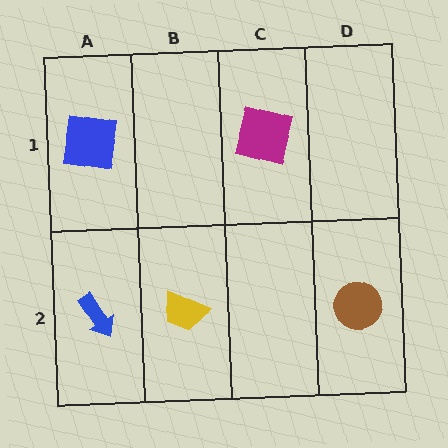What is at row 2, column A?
A blue arrow.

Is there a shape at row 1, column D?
No, that cell is empty.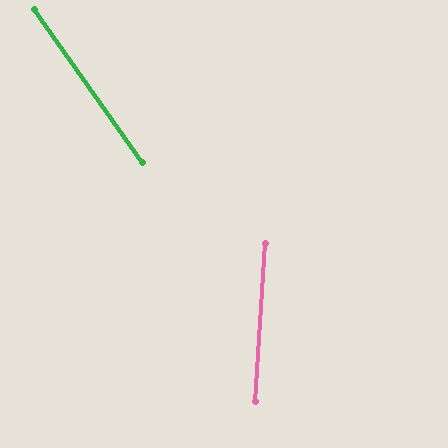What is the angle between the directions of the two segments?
Approximately 39 degrees.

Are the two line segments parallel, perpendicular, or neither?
Neither parallel nor perpendicular — they differ by about 39°.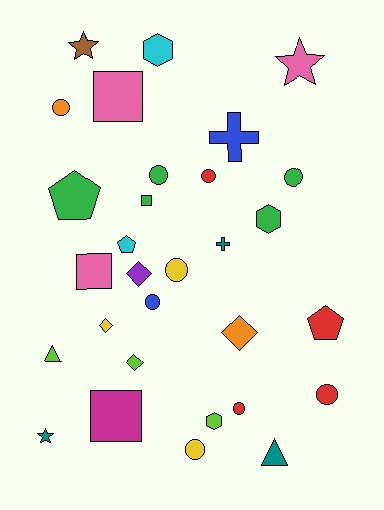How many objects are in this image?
There are 30 objects.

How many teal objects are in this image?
There are 3 teal objects.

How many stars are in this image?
There are 3 stars.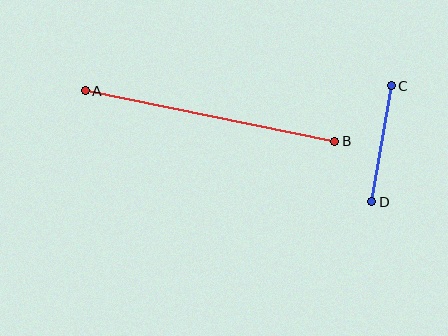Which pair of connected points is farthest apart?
Points A and B are farthest apart.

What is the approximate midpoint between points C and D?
The midpoint is at approximately (382, 144) pixels.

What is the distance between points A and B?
The distance is approximately 255 pixels.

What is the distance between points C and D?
The distance is approximately 118 pixels.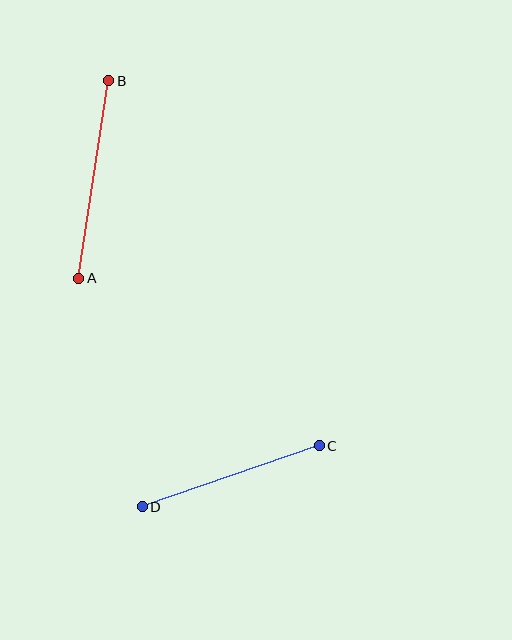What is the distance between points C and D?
The distance is approximately 187 pixels.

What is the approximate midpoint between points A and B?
The midpoint is at approximately (94, 179) pixels.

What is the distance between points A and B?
The distance is approximately 200 pixels.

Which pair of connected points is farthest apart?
Points A and B are farthest apart.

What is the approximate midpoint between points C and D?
The midpoint is at approximately (231, 476) pixels.